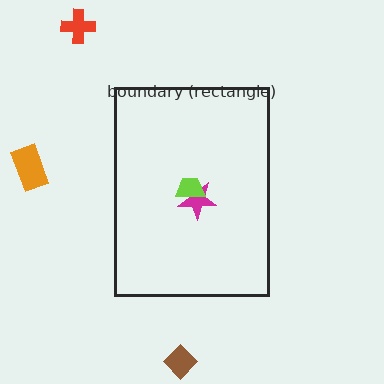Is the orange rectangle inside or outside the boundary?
Outside.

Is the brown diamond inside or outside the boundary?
Outside.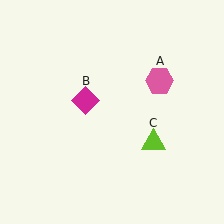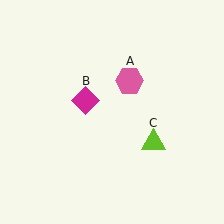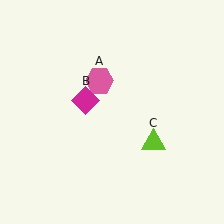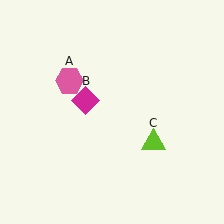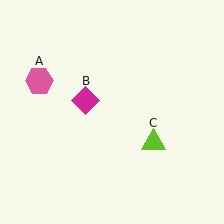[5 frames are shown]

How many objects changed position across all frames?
1 object changed position: pink hexagon (object A).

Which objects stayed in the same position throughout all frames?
Magenta diamond (object B) and lime triangle (object C) remained stationary.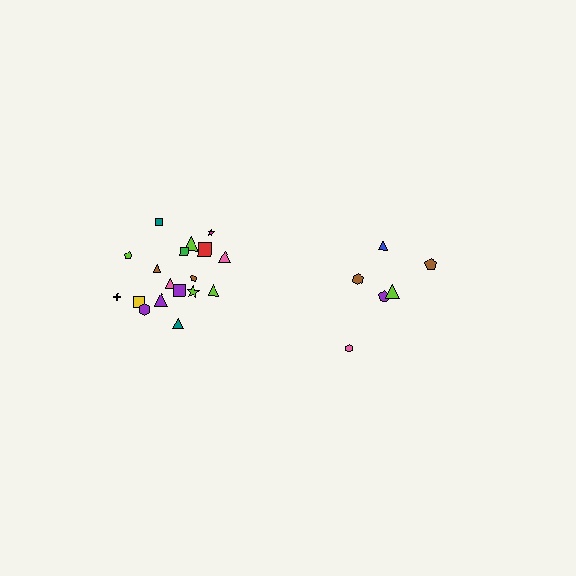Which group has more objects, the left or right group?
The left group.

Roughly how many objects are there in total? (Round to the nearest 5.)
Roughly 25 objects in total.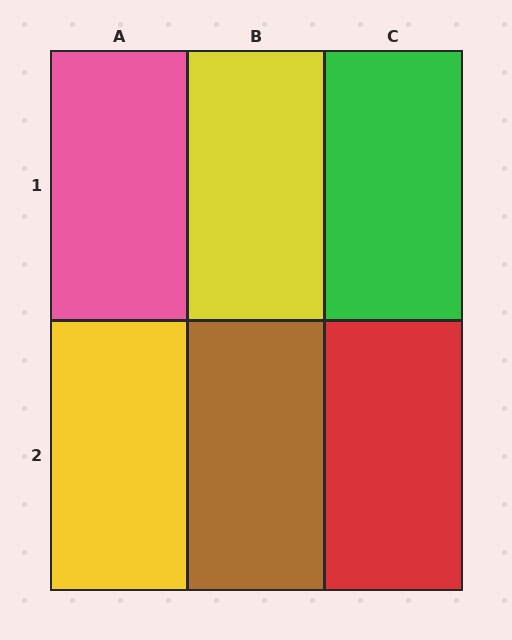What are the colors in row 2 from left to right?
Yellow, brown, red.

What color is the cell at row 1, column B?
Yellow.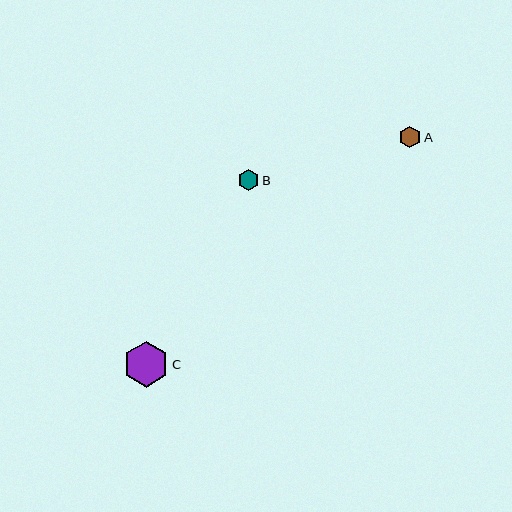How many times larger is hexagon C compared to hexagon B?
Hexagon C is approximately 2.1 times the size of hexagon B.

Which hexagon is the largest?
Hexagon C is the largest with a size of approximately 46 pixels.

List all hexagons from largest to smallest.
From largest to smallest: C, A, B.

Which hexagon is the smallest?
Hexagon B is the smallest with a size of approximately 21 pixels.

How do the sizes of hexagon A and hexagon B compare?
Hexagon A and hexagon B are approximately the same size.